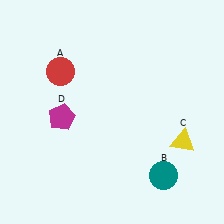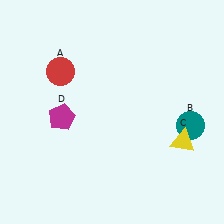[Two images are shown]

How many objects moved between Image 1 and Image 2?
1 object moved between the two images.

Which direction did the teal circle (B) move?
The teal circle (B) moved up.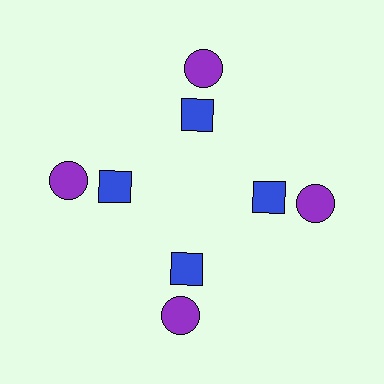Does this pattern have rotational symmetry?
Yes, this pattern has 4-fold rotational symmetry. It looks the same after rotating 90 degrees around the center.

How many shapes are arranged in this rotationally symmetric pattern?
There are 8 shapes, arranged in 4 groups of 2.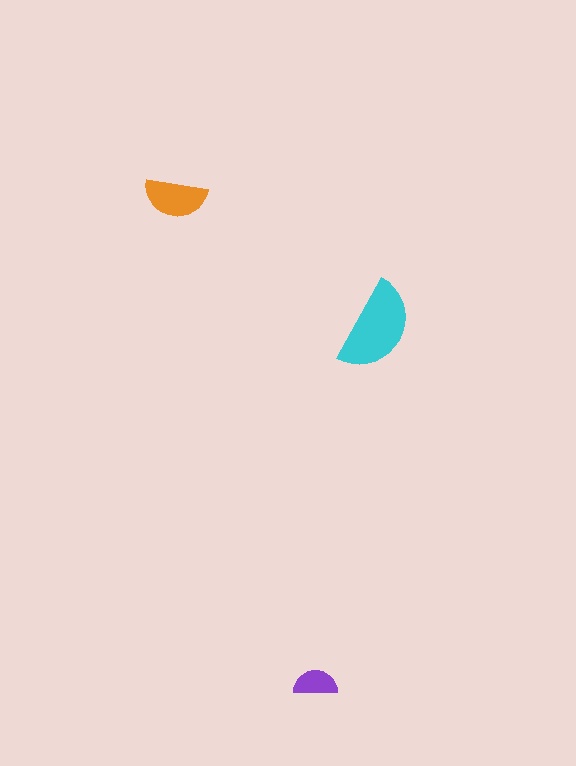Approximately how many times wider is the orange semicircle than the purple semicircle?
About 1.5 times wider.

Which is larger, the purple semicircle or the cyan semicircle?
The cyan one.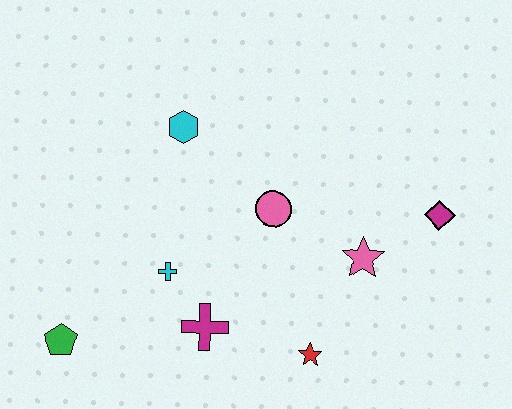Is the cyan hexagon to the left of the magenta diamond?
Yes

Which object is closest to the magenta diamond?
The pink star is closest to the magenta diamond.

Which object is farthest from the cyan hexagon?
The magenta diamond is farthest from the cyan hexagon.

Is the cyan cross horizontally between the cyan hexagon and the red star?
No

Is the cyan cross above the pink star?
No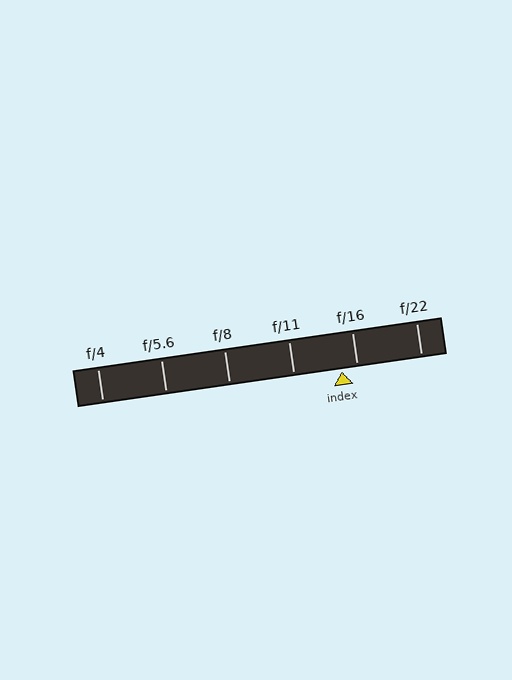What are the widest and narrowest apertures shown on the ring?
The widest aperture shown is f/4 and the narrowest is f/22.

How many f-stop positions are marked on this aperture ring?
There are 6 f-stop positions marked.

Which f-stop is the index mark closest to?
The index mark is closest to f/16.